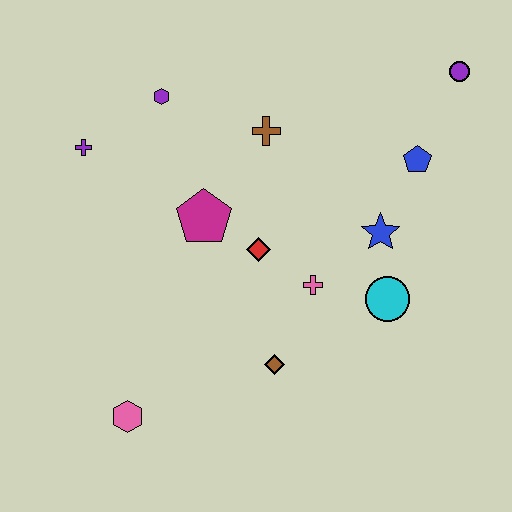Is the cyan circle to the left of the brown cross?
No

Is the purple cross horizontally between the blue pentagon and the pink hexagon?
No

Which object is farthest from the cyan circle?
The purple cross is farthest from the cyan circle.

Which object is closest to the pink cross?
The red diamond is closest to the pink cross.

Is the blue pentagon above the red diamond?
Yes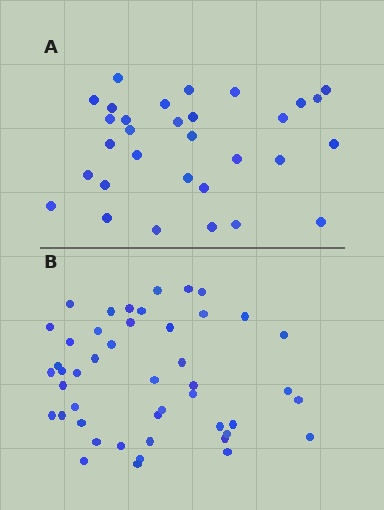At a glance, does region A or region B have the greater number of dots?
Region B (the bottom region) has more dots.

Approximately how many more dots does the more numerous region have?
Region B has approximately 15 more dots than region A.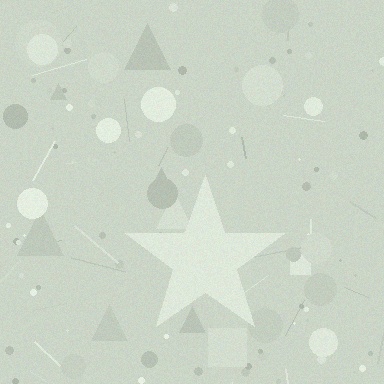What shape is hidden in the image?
A star is hidden in the image.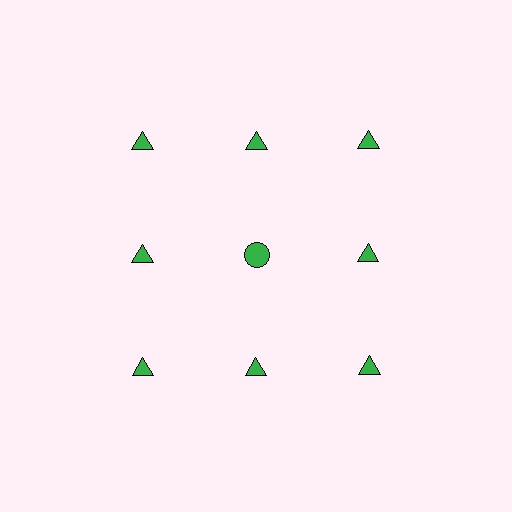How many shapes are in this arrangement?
There are 9 shapes arranged in a grid pattern.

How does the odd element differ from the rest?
It has a different shape: circle instead of triangle.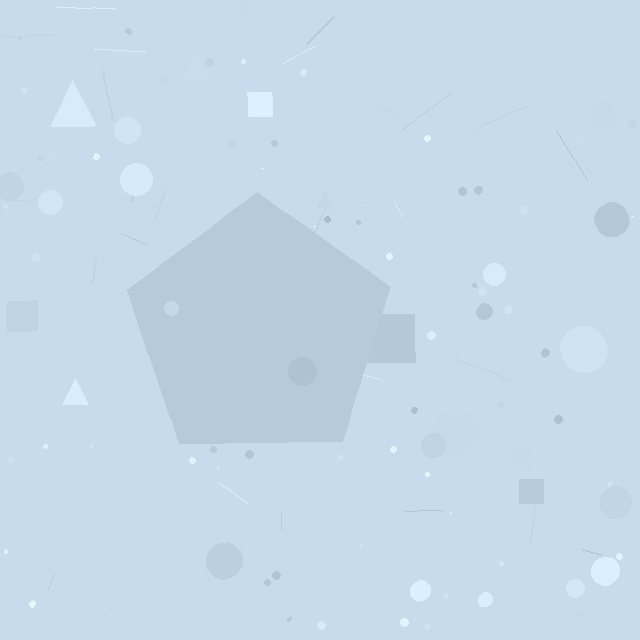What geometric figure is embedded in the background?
A pentagon is embedded in the background.